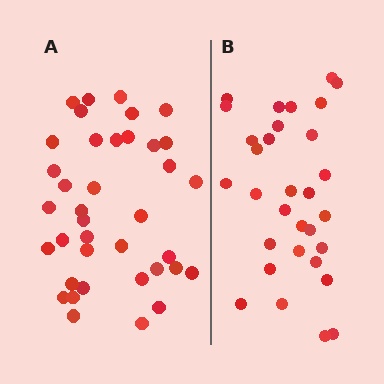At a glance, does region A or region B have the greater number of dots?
Region A (the left region) has more dots.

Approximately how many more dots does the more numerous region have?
Region A has roughly 8 or so more dots than region B.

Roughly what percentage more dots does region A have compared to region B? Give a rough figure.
About 25% more.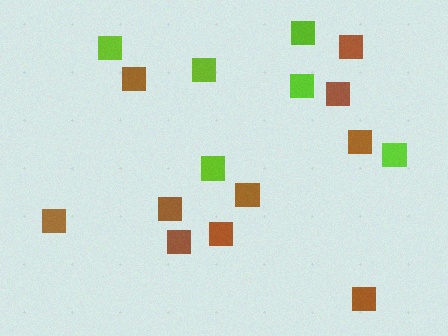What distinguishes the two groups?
There are 2 groups: one group of lime squares (6) and one group of brown squares (10).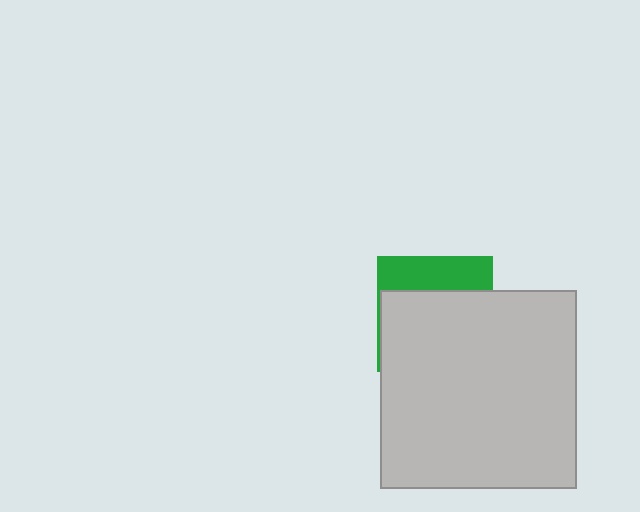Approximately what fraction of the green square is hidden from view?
Roughly 69% of the green square is hidden behind the light gray rectangle.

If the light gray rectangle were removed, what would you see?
You would see the complete green square.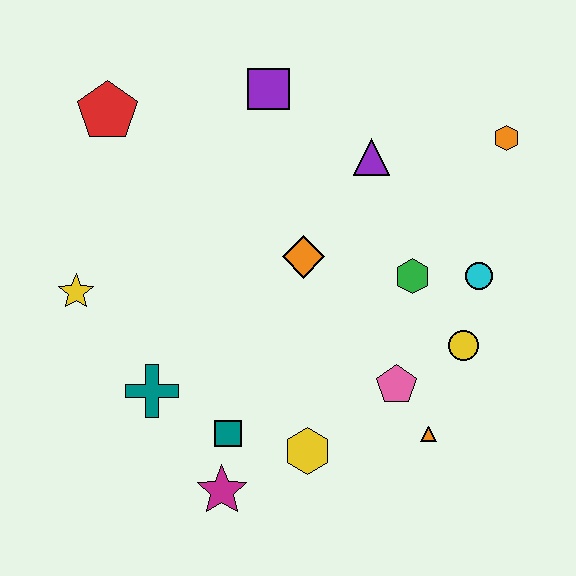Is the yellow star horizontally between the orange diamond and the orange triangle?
No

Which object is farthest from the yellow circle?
The red pentagon is farthest from the yellow circle.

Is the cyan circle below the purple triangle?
Yes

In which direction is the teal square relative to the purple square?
The teal square is below the purple square.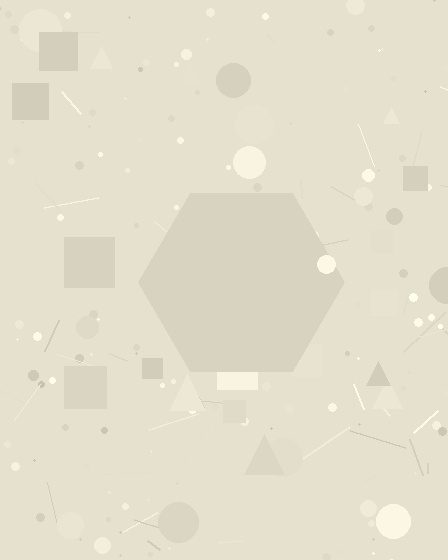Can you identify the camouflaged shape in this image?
The camouflaged shape is a hexagon.